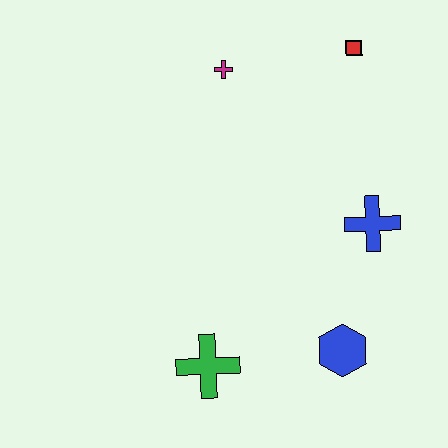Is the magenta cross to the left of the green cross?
No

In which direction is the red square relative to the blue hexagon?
The red square is above the blue hexagon.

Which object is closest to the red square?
The magenta cross is closest to the red square.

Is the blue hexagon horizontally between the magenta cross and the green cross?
No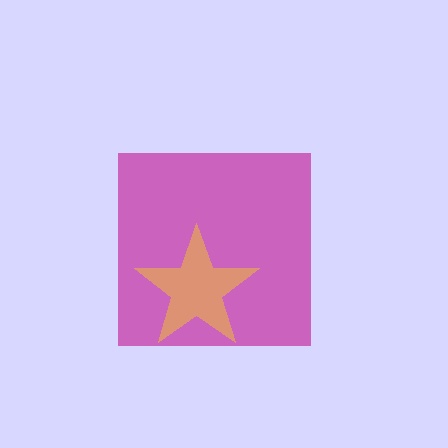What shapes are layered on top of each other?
The layered shapes are: a magenta square, a yellow star.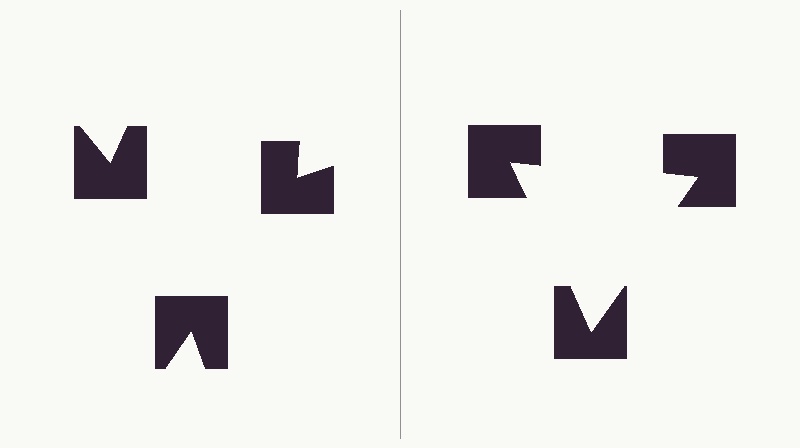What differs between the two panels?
The notched squares are positioned identically on both sides; only the wedge orientations differ. On the right they align to a triangle; on the left they are misaligned.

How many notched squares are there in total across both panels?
6 — 3 on each side.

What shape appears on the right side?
An illusory triangle.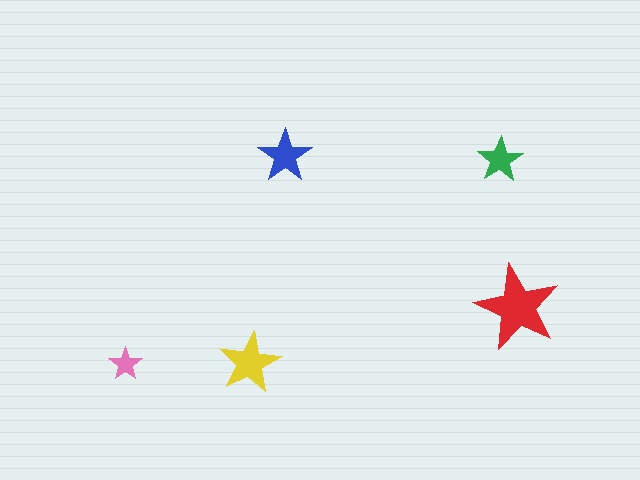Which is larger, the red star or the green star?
The red one.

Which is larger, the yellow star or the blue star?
The yellow one.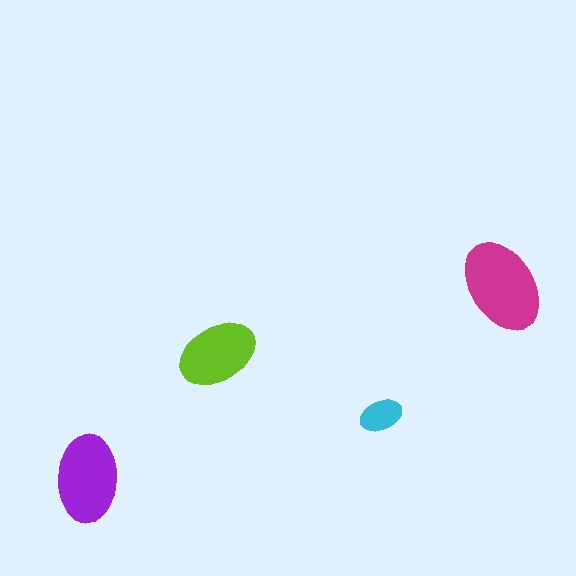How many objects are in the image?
There are 4 objects in the image.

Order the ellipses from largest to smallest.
the magenta one, the purple one, the lime one, the cyan one.